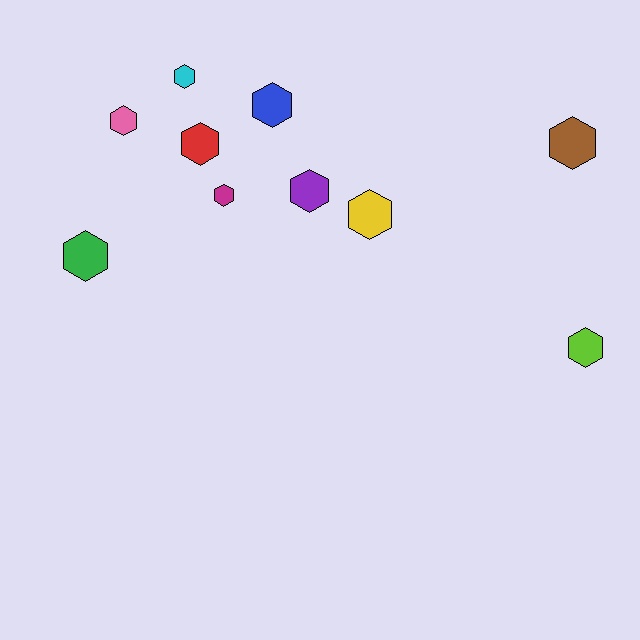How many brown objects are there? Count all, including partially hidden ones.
There is 1 brown object.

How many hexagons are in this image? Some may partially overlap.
There are 10 hexagons.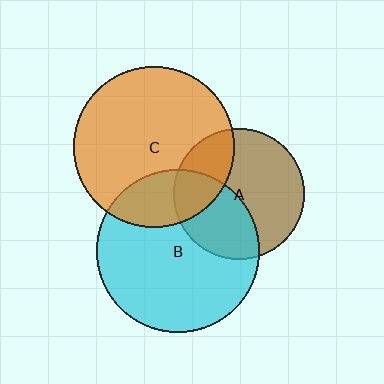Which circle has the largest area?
Circle B (cyan).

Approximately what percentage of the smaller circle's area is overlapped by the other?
Approximately 25%.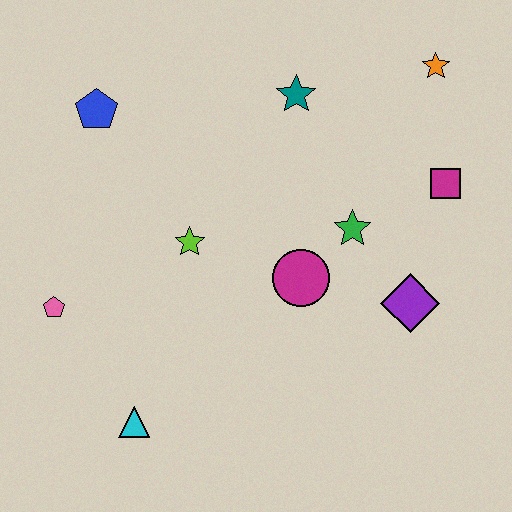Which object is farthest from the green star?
The pink pentagon is farthest from the green star.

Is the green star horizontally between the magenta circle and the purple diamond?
Yes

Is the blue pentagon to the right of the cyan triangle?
No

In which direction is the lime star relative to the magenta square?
The lime star is to the left of the magenta square.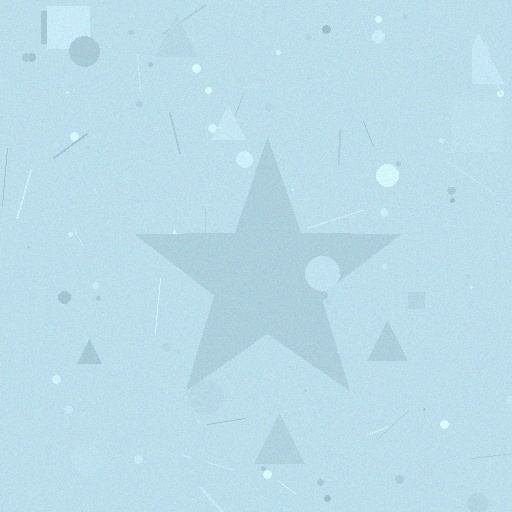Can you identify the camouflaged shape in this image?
The camouflaged shape is a star.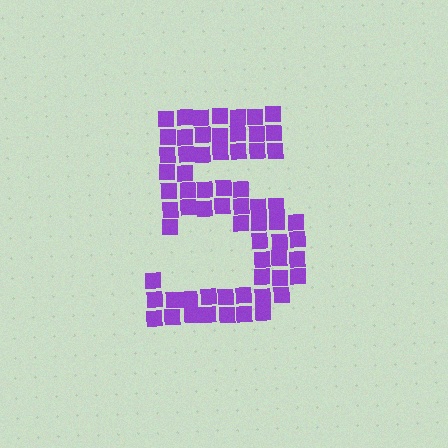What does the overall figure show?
The overall figure shows the digit 5.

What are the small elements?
The small elements are squares.